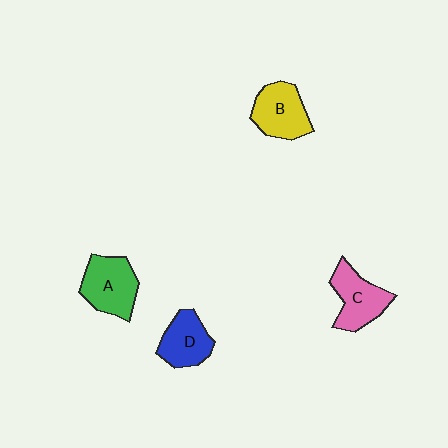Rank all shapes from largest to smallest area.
From largest to smallest: A (green), B (yellow), C (pink), D (blue).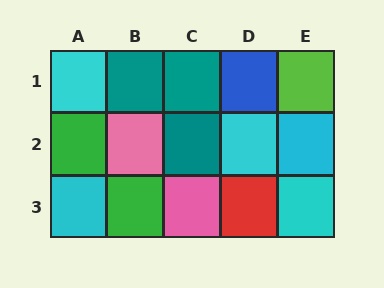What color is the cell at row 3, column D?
Red.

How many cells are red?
1 cell is red.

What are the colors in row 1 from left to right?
Cyan, teal, teal, blue, lime.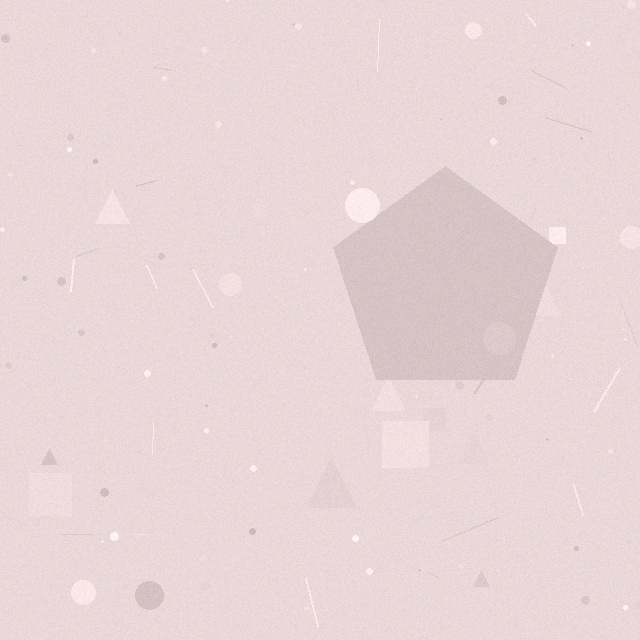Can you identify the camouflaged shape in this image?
The camouflaged shape is a pentagon.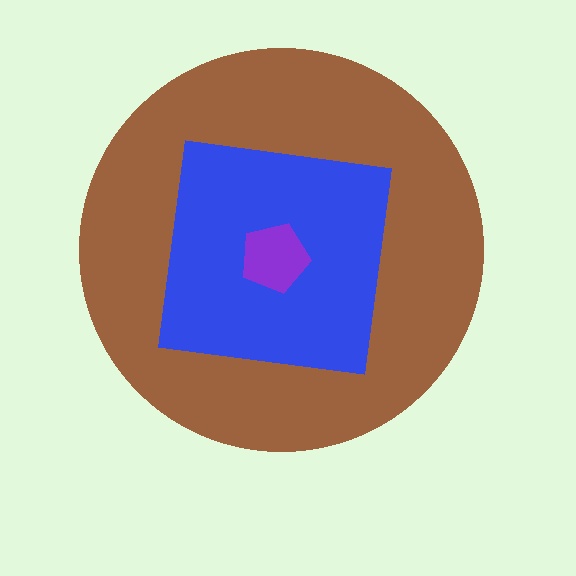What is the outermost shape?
The brown circle.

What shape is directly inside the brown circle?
The blue square.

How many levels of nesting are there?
3.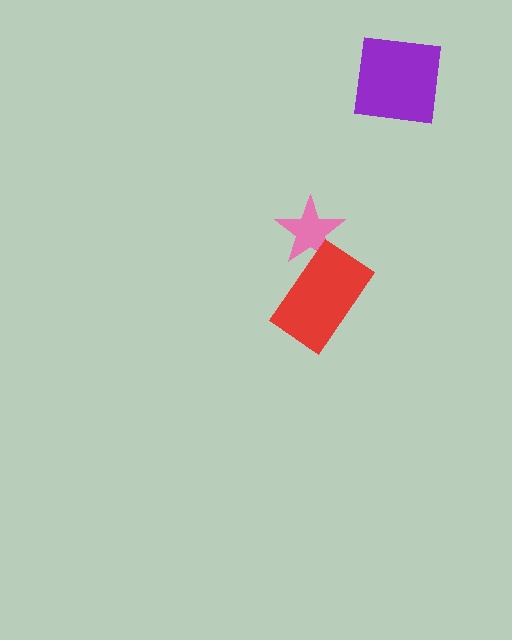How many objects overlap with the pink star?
1 object overlaps with the pink star.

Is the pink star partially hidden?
Yes, it is partially covered by another shape.